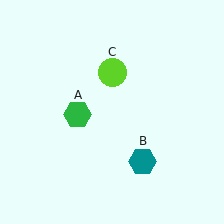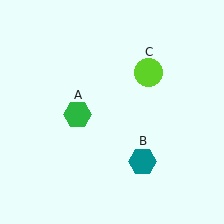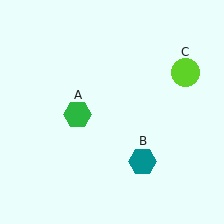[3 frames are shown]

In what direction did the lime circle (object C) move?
The lime circle (object C) moved right.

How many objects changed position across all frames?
1 object changed position: lime circle (object C).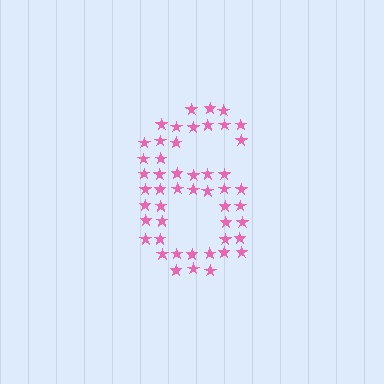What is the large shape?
The large shape is the digit 6.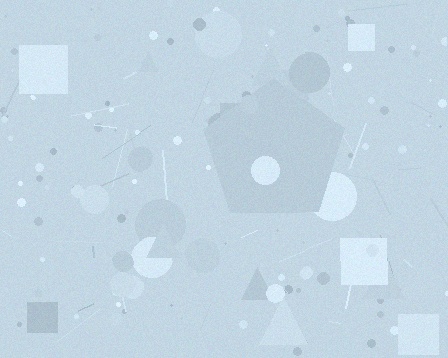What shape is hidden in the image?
A pentagon is hidden in the image.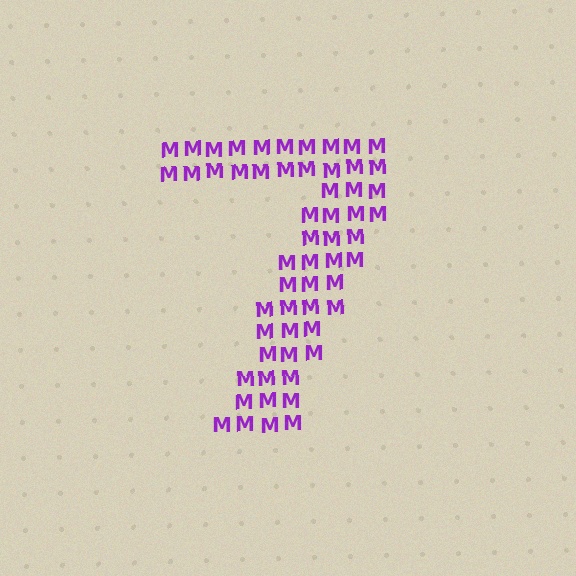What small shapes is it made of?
It is made of small letter M's.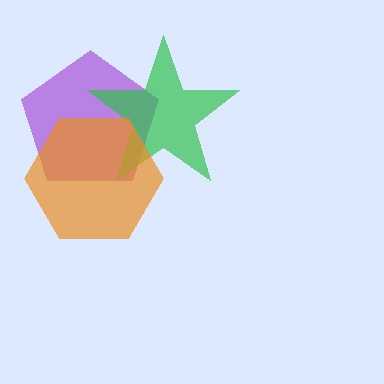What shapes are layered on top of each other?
The layered shapes are: a purple pentagon, a green star, an orange hexagon.